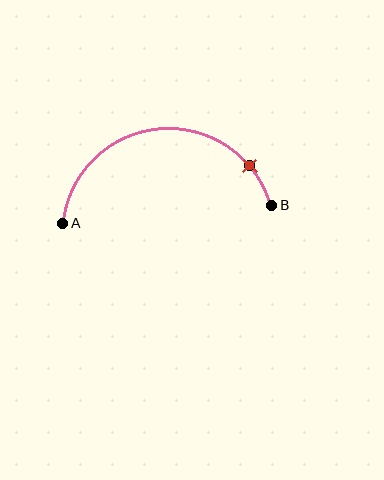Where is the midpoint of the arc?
The arc midpoint is the point on the curve farthest from the straight line joining A and B. It sits above that line.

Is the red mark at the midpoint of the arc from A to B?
No. The red mark lies on the arc but is closer to endpoint B. The arc midpoint would be at the point on the curve equidistant along the arc from both A and B.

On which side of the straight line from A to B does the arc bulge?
The arc bulges above the straight line connecting A and B.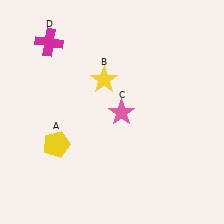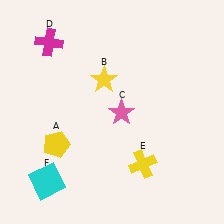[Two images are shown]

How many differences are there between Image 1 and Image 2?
There are 2 differences between the two images.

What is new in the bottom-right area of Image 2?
A yellow cross (E) was added in the bottom-right area of Image 2.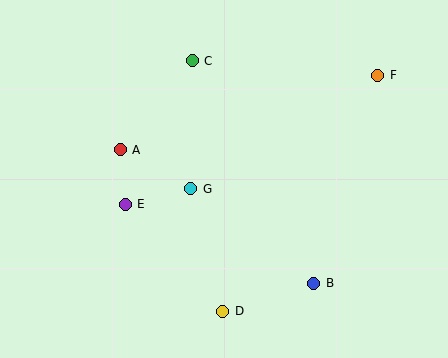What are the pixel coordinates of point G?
Point G is at (191, 189).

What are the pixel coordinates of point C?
Point C is at (192, 61).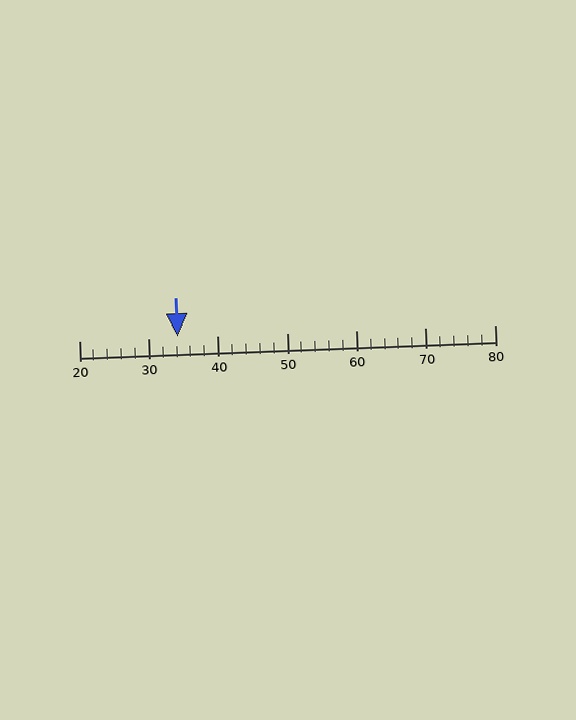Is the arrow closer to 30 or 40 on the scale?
The arrow is closer to 30.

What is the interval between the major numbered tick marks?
The major tick marks are spaced 10 units apart.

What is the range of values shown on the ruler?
The ruler shows values from 20 to 80.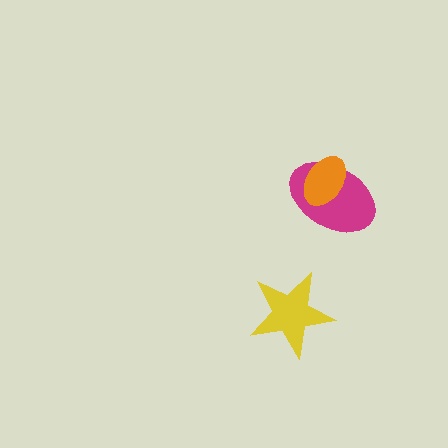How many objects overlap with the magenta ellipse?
1 object overlaps with the magenta ellipse.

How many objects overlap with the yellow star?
0 objects overlap with the yellow star.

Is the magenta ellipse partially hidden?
Yes, it is partially covered by another shape.